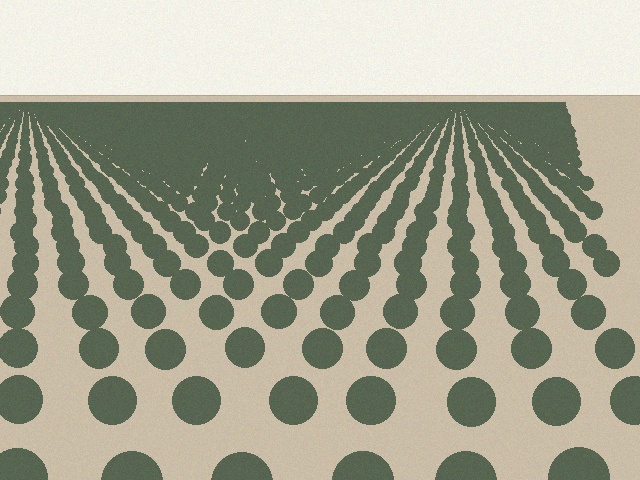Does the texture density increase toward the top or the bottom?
Density increases toward the top.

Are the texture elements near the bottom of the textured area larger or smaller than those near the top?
Larger. Near the bottom, elements are closer to the viewer and appear at a bigger on-screen size.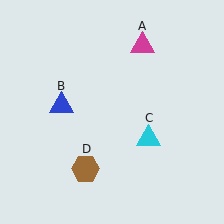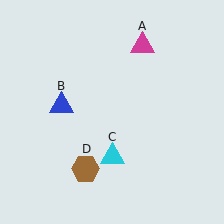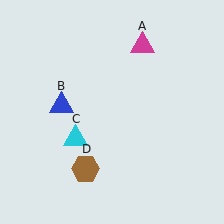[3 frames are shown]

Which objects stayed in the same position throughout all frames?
Magenta triangle (object A) and blue triangle (object B) and brown hexagon (object D) remained stationary.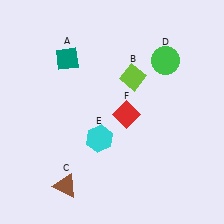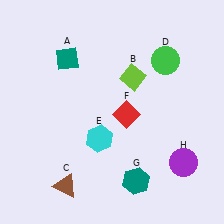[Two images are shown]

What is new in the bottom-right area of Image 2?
A purple circle (H) was added in the bottom-right area of Image 2.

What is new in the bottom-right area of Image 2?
A teal hexagon (G) was added in the bottom-right area of Image 2.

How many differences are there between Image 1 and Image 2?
There are 2 differences between the two images.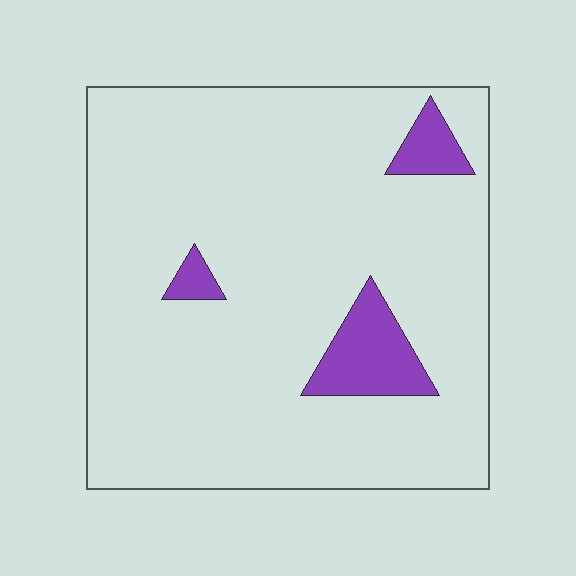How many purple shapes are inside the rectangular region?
3.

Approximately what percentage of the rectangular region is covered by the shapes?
Approximately 10%.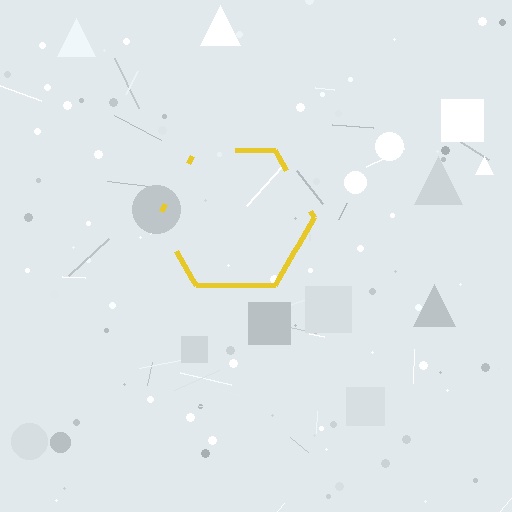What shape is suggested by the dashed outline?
The dashed outline suggests a hexagon.